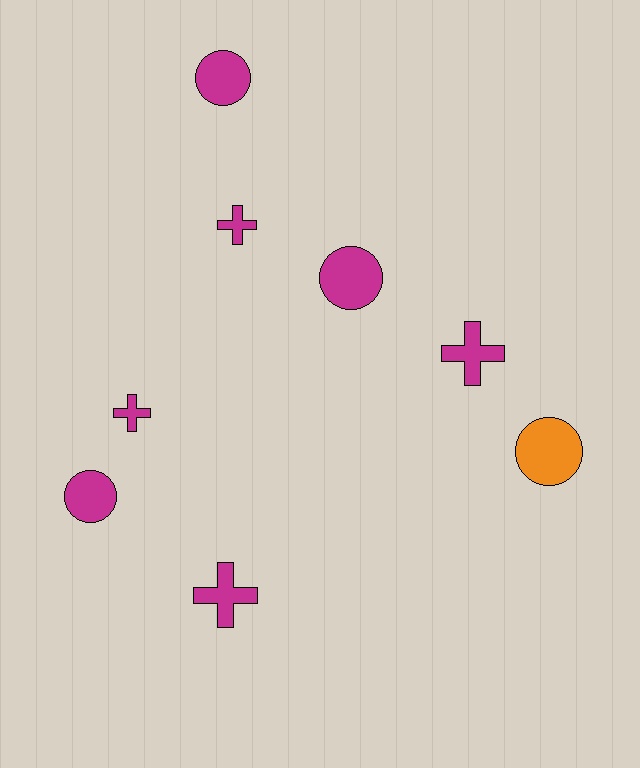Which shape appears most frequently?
Circle, with 4 objects.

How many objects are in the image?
There are 8 objects.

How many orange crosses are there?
There are no orange crosses.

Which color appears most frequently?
Magenta, with 7 objects.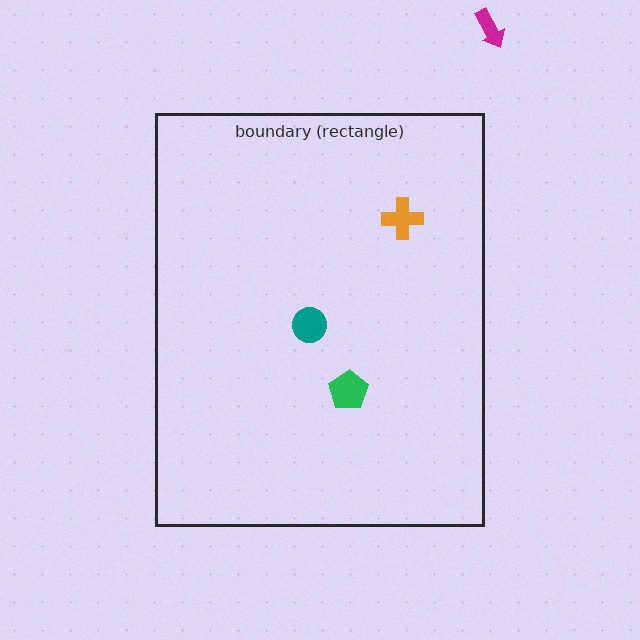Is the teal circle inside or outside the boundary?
Inside.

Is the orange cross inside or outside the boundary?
Inside.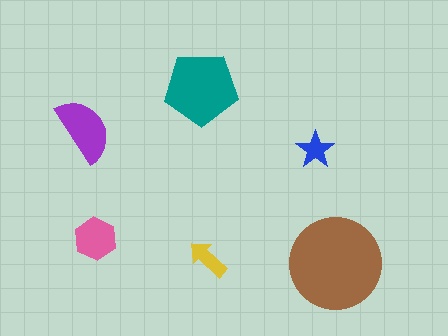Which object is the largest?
The brown circle.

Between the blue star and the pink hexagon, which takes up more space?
The pink hexagon.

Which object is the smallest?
The blue star.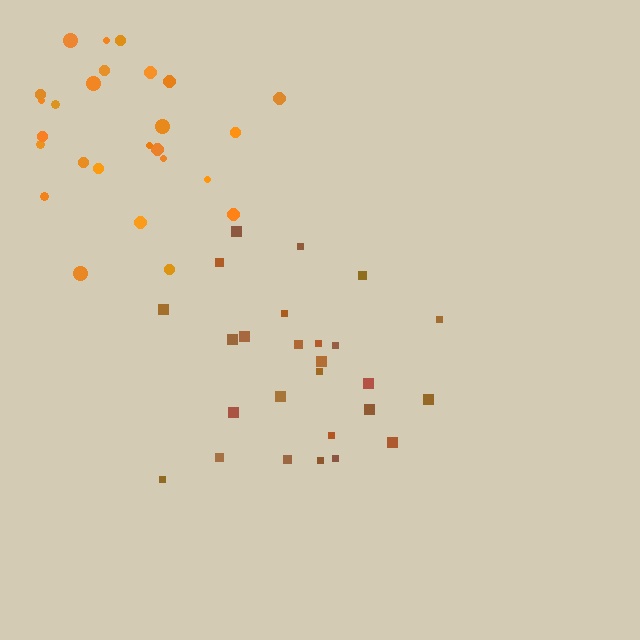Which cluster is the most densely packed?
Orange.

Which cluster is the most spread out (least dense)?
Brown.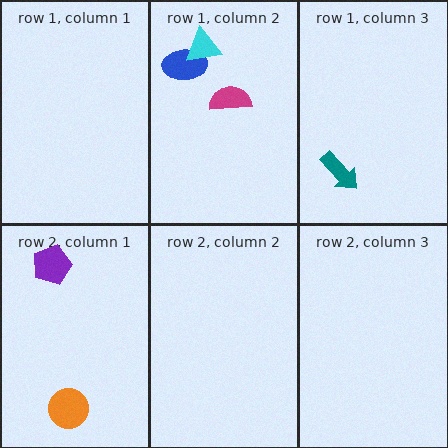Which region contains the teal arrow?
The row 1, column 3 region.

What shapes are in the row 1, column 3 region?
The teal arrow.